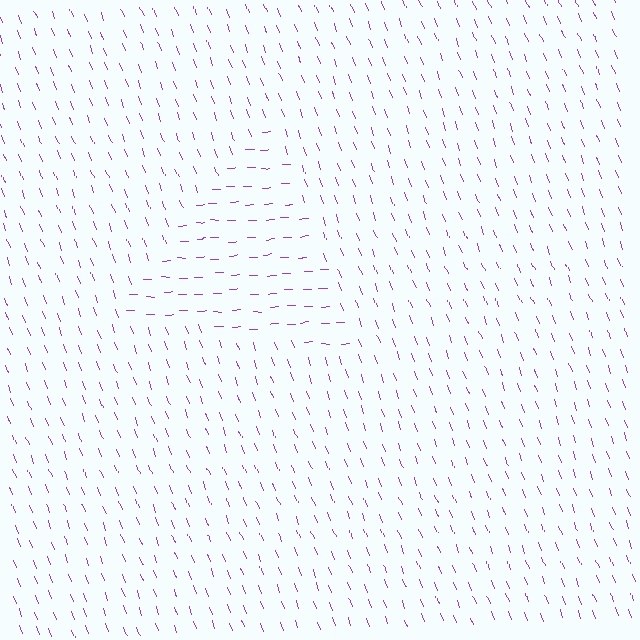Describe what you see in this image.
The image is filled with small purple line segments. A triangle region in the image has lines oriented differently from the surrounding lines, creating a visible texture boundary.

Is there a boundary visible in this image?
Yes, there is a texture boundary formed by a change in line orientation.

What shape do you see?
I see a triangle.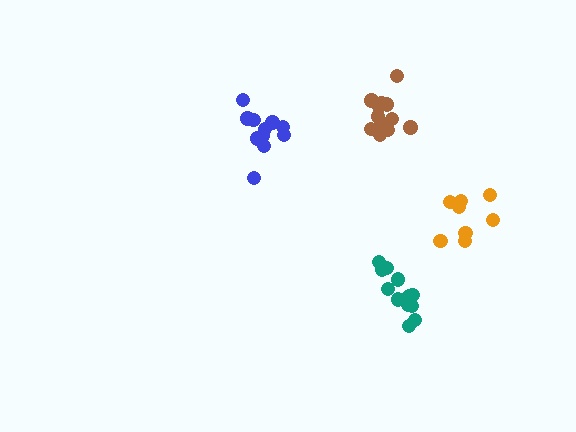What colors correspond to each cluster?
The clusters are colored: brown, orange, teal, blue.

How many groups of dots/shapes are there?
There are 4 groups.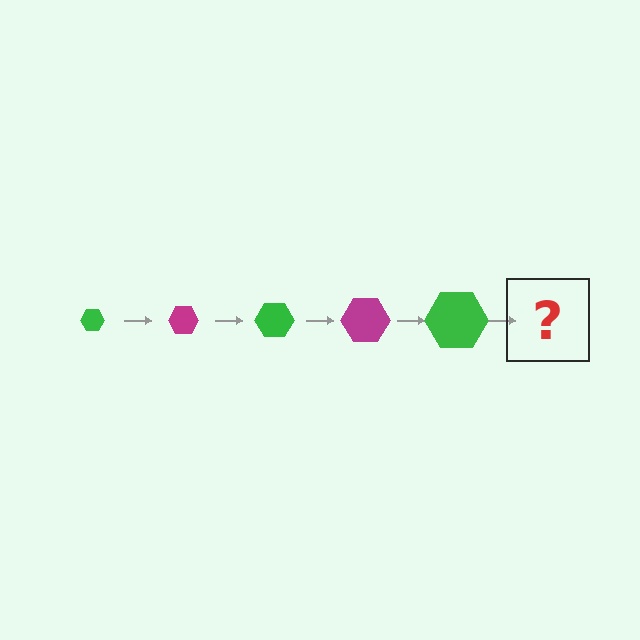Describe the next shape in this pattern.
It should be a magenta hexagon, larger than the previous one.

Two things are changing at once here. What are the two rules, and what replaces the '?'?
The two rules are that the hexagon grows larger each step and the color cycles through green and magenta. The '?' should be a magenta hexagon, larger than the previous one.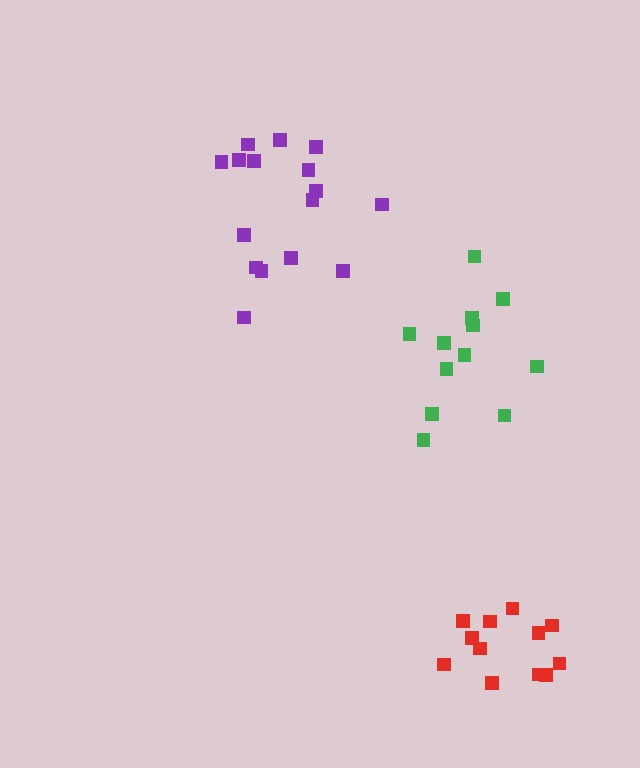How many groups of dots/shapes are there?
There are 3 groups.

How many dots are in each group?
Group 1: 12 dots, Group 2: 16 dots, Group 3: 12 dots (40 total).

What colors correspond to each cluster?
The clusters are colored: green, purple, red.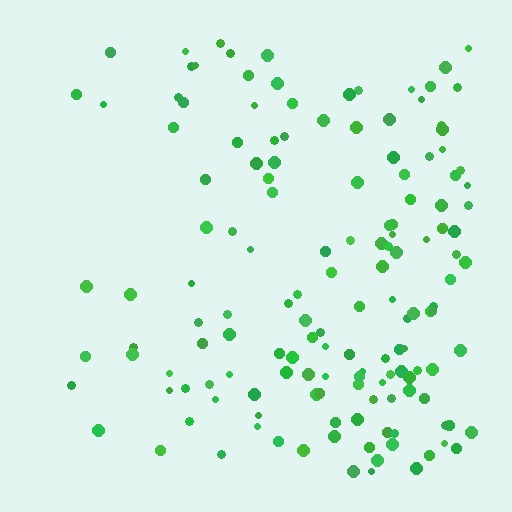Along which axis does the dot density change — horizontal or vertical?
Horizontal.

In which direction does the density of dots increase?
From left to right, with the right side densest.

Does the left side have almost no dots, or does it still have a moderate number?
Still a moderate number, just noticeably fewer than the right.